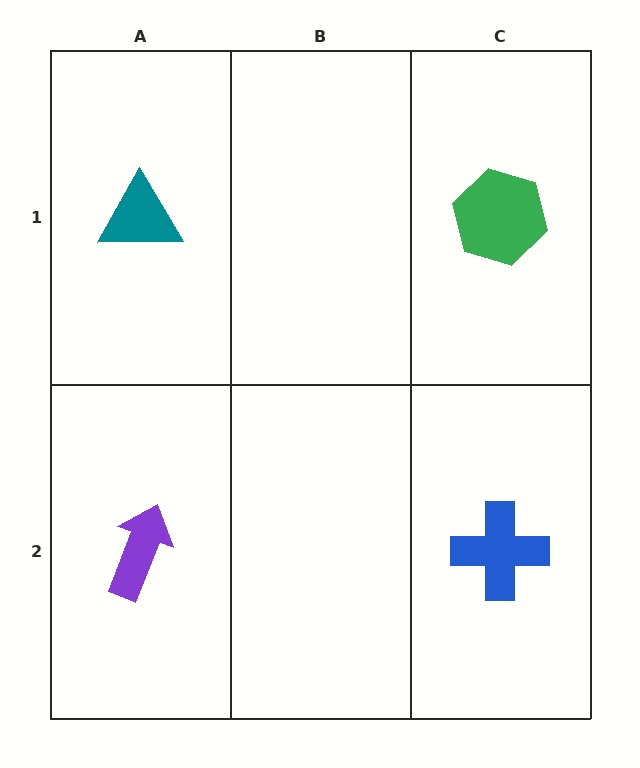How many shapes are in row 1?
2 shapes.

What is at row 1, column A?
A teal triangle.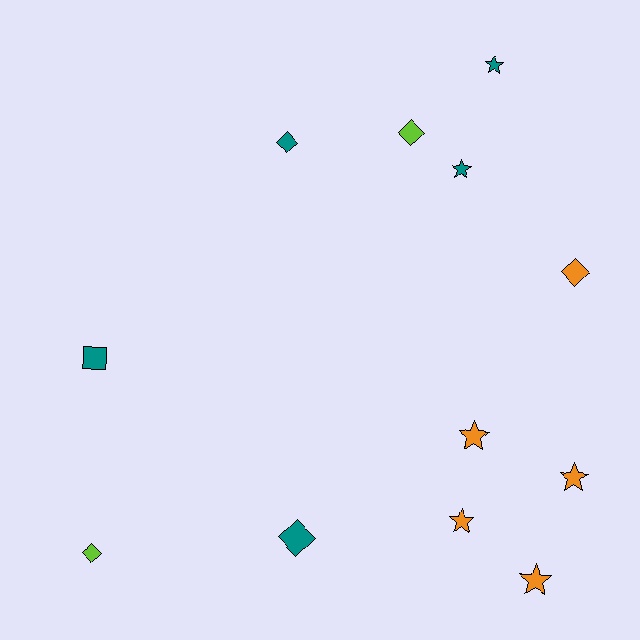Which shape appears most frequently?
Star, with 6 objects.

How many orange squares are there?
There are no orange squares.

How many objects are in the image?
There are 12 objects.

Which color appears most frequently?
Orange, with 5 objects.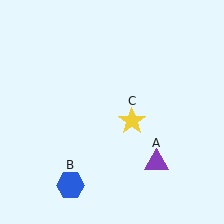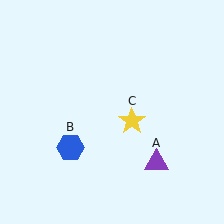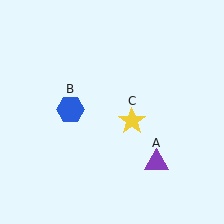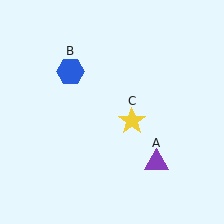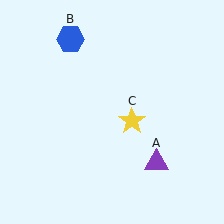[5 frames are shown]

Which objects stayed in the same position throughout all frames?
Purple triangle (object A) and yellow star (object C) remained stationary.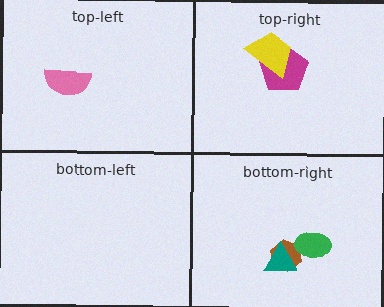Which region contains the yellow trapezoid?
The top-right region.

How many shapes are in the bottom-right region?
3.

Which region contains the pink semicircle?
The top-left region.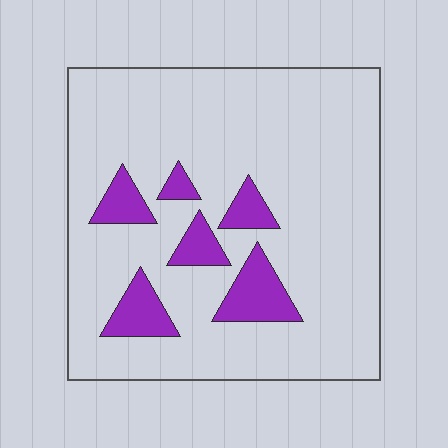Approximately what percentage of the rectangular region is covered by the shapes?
Approximately 15%.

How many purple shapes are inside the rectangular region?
6.